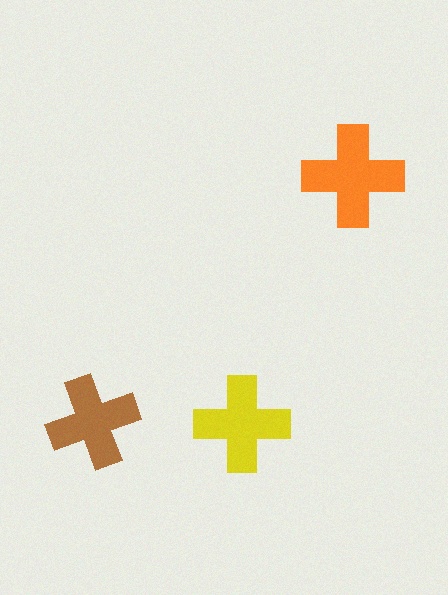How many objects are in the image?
There are 3 objects in the image.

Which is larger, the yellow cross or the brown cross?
The yellow one.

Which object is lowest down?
The yellow cross is bottommost.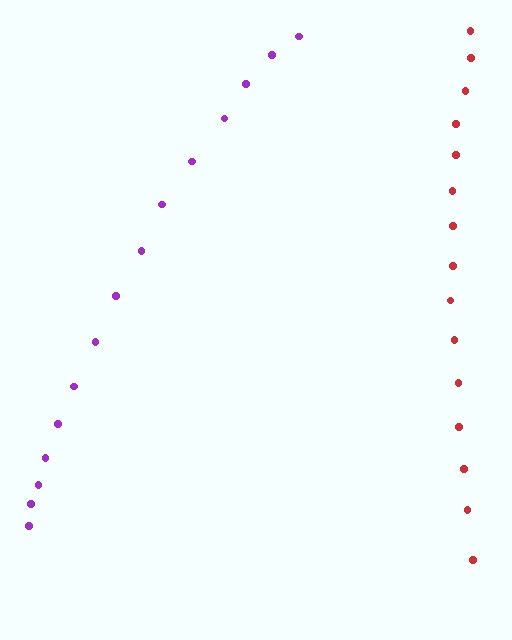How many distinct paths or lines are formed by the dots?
There are 2 distinct paths.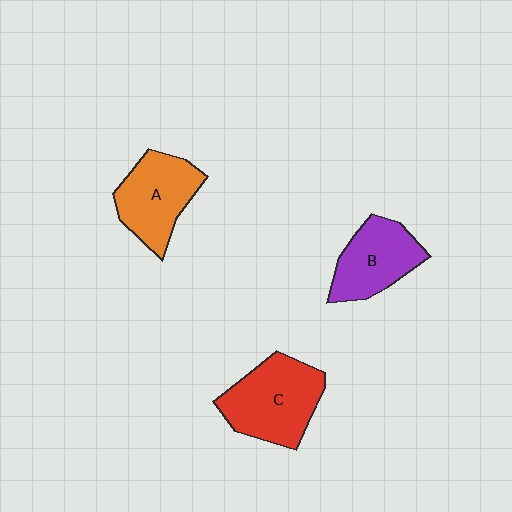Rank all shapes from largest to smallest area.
From largest to smallest: C (red), A (orange), B (purple).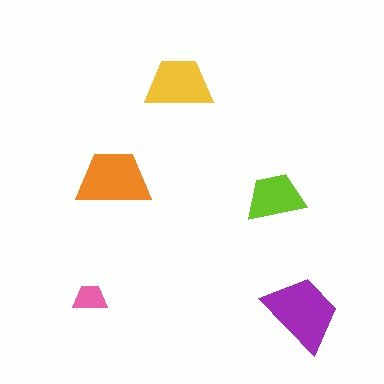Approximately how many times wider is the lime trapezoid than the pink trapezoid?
About 1.5 times wider.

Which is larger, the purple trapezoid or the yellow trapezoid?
The purple one.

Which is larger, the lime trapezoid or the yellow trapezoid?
The yellow one.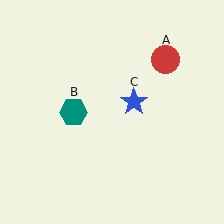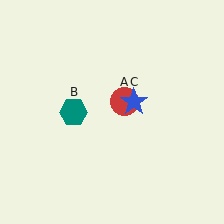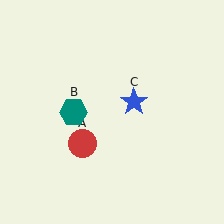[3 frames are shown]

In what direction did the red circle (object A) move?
The red circle (object A) moved down and to the left.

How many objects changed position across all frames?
1 object changed position: red circle (object A).